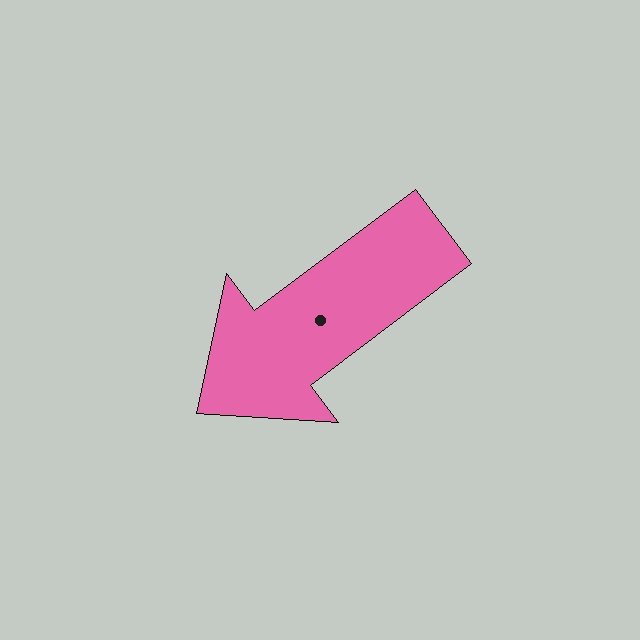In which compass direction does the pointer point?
Southwest.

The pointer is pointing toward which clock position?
Roughly 8 o'clock.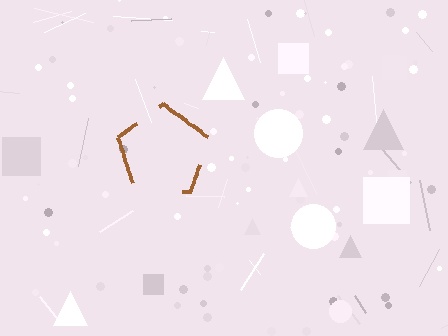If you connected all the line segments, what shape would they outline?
They would outline a pentagon.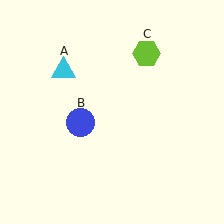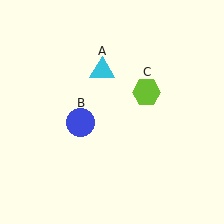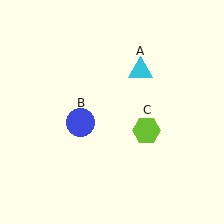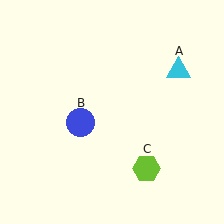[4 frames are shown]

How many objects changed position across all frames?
2 objects changed position: cyan triangle (object A), lime hexagon (object C).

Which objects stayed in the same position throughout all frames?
Blue circle (object B) remained stationary.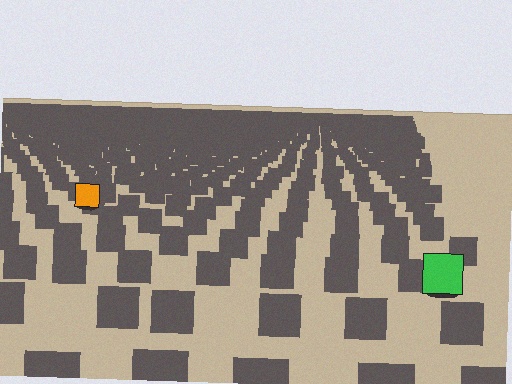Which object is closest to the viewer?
The green square is closest. The texture marks near it are larger and more spread out.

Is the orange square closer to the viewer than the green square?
No. The green square is closer — you can tell from the texture gradient: the ground texture is coarser near it.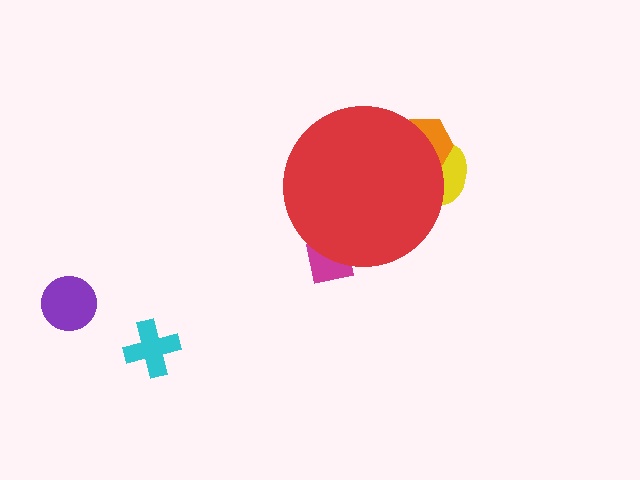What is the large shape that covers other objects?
A red circle.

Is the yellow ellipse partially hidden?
Yes, the yellow ellipse is partially hidden behind the red circle.